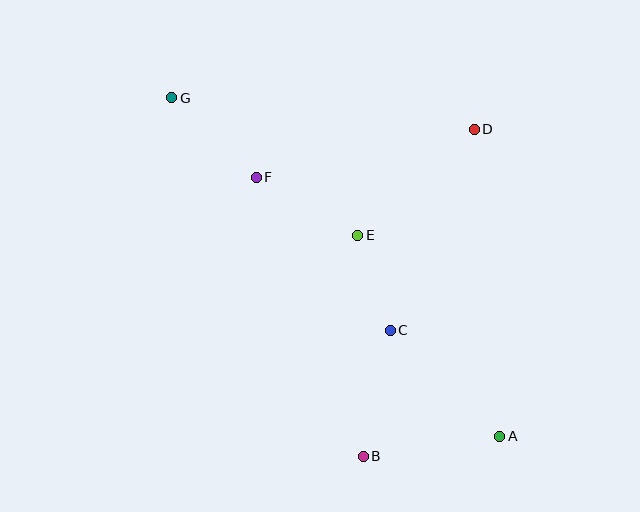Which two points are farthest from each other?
Points A and G are farthest from each other.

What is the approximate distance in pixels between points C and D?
The distance between C and D is approximately 218 pixels.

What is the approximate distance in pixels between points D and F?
The distance between D and F is approximately 224 pixels.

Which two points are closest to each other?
Points C and E are closest to each other.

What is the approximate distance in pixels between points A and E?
The distance between A and E is approximately 246 pixels.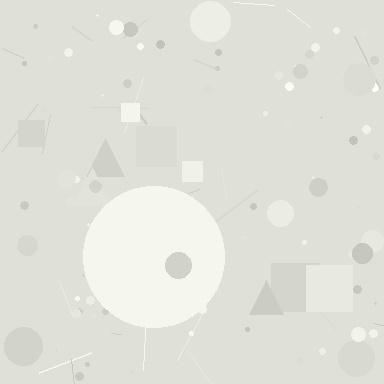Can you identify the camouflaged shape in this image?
The camouflaged shape is a circle.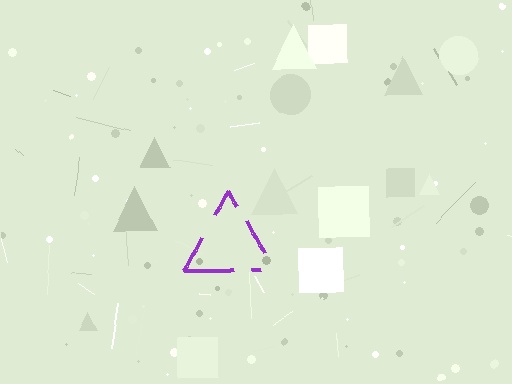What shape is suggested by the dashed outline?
The dashed outline suggests a triangle.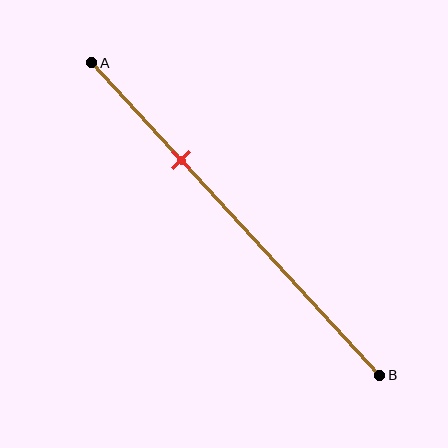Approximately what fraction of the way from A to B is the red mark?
The red mark is approximately 30% of the way from A to B.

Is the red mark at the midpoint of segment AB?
No, the mark is at about 30% from A, not at the 50% midpoint.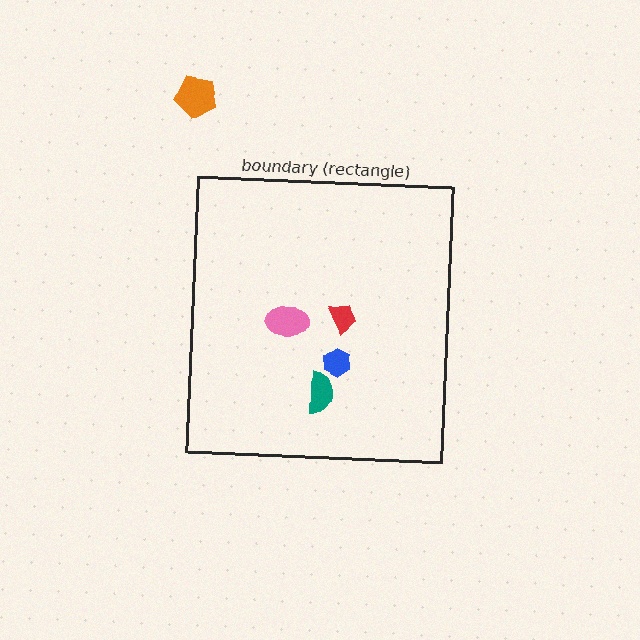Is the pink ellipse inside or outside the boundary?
Inside.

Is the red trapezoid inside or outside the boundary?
Inside.